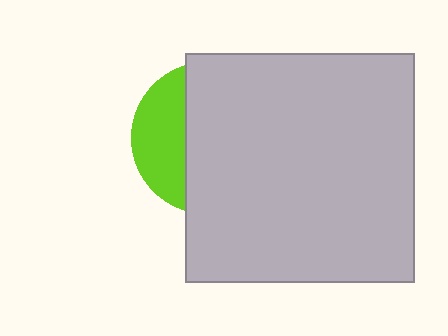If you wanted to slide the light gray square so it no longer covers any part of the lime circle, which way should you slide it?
Slide it right — that is the most direct way to separate the two shapes.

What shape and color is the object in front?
The object in front is a light gray square.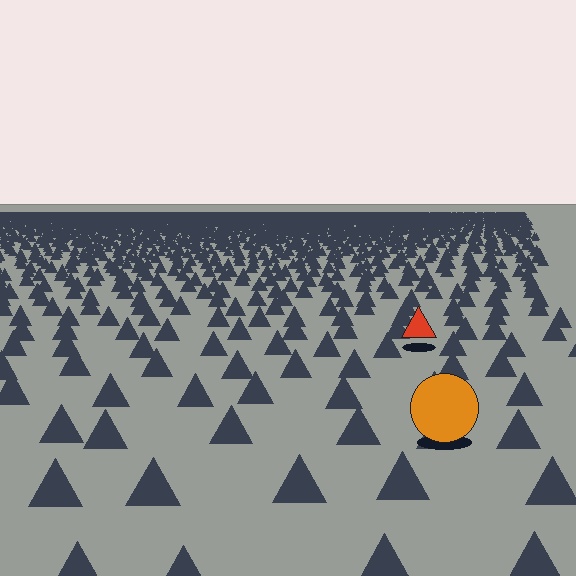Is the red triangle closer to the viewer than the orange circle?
No. The orange circle is closer — you can tell from the texture gradient: the ground texture is coarser near it.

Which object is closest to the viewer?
The orange circle is closest. The texture marks near it are larger and more spread out.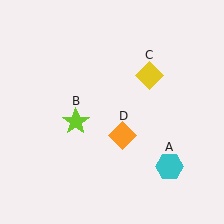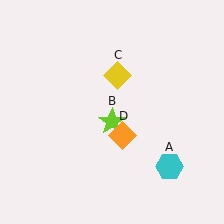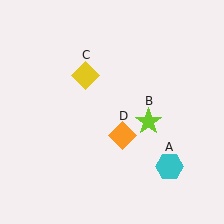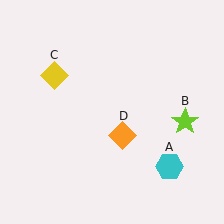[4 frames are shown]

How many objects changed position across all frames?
2 objects changed position: lime star (object B), yellow diamond (object C).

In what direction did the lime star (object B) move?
The lime star (object B) moved right.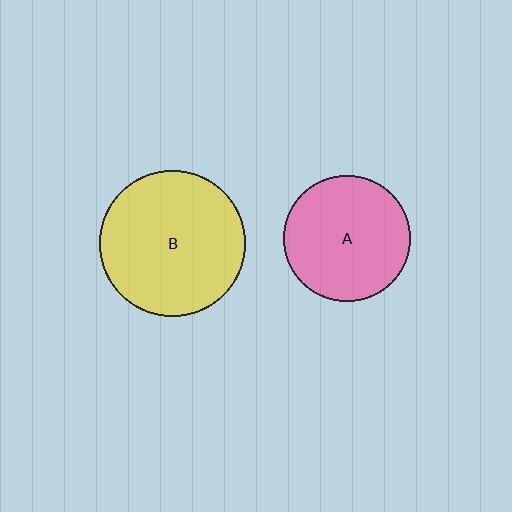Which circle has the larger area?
Circle B (yellow).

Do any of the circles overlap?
No, none of the circles overlap.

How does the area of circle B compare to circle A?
Approximately 1.3 times.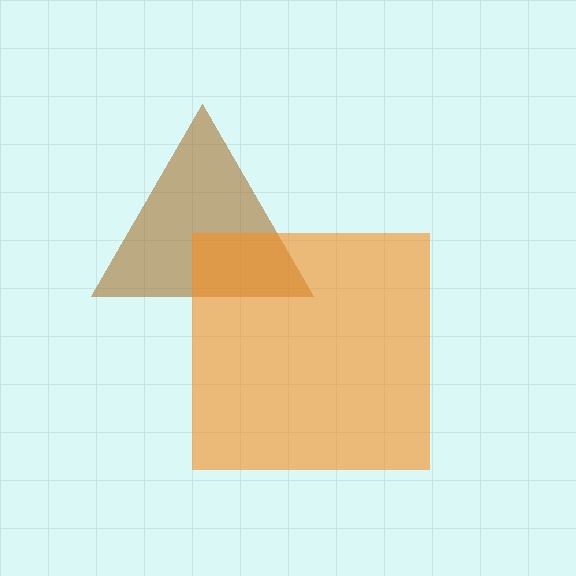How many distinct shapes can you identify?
There are 2 distinct shapes: a brown triangle, an orange square.